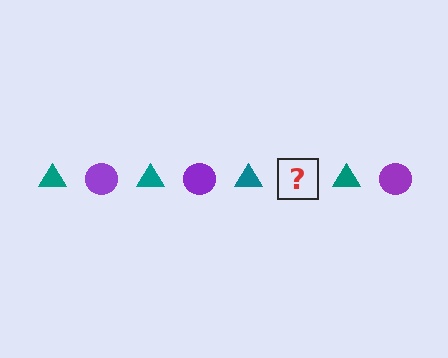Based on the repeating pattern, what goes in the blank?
The blank should be a purple circle.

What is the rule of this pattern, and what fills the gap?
The rule is that the pattern alternates between teal triangle and purple circle. The gap should be filled with a purple circle.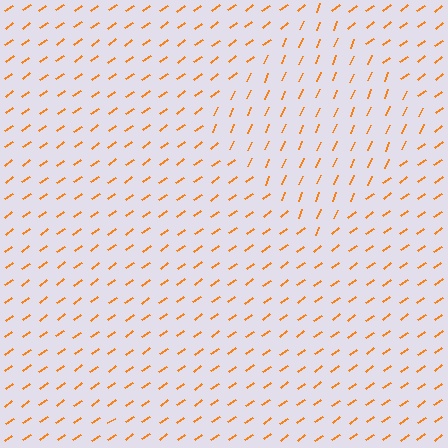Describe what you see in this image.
The image is filled with small orange line segments. A diamond region in the image has lines oriented differently from the surrounding lines, creating a visible texture boundary.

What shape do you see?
I see a diamond.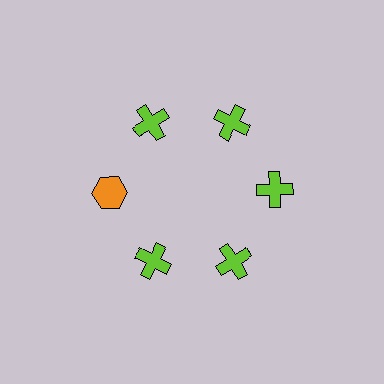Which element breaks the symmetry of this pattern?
The orange hexagon at roughly the 9 o'clock position breaks the symmetry. All other shapes are lime crosses.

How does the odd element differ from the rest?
It differs in both color (orange instead of lime) and shape (hexagon instead of cross).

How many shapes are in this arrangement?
There are 6 shapes arranged in a ring pattern.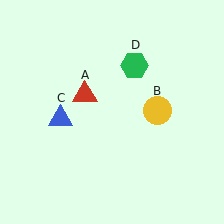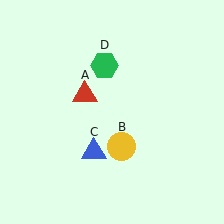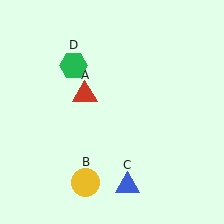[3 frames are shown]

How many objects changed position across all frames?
3 objects changed position: yellow circle (object B), blue triangle (object C), green hexagon (object D).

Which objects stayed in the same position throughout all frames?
Red triangle (object A) remained stationary.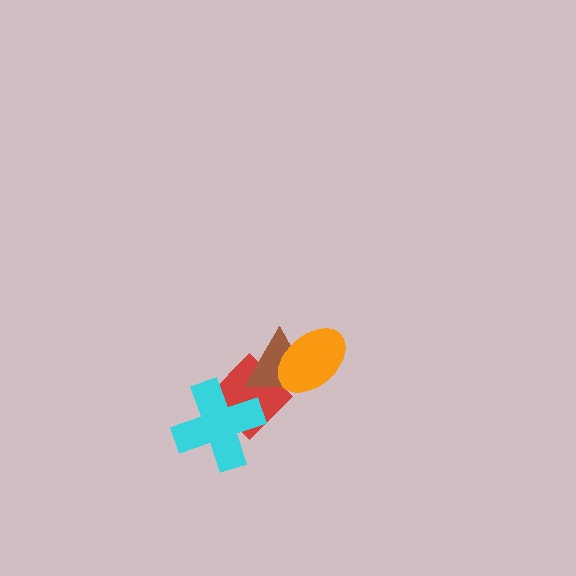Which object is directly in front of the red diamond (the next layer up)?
The brown triangle is directly in front of the red diamond.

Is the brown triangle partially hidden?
Yes, it is partially covered by another shape.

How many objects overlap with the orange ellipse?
2 objects overlap with the orange ellipse.